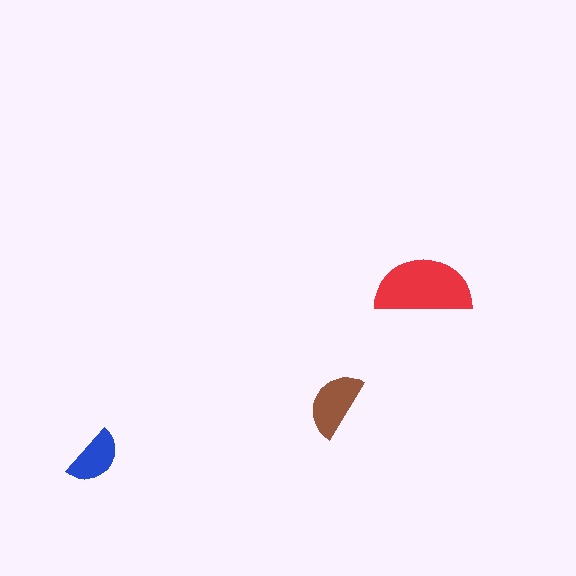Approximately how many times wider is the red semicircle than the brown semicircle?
About 1.5 times wider.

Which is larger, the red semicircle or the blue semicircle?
The red one.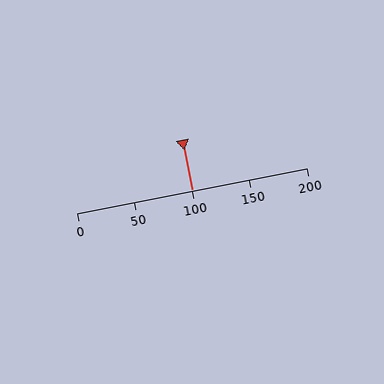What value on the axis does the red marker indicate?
The marker indicates approximately 100.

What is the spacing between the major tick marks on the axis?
The major ticks are spaced 50 apart.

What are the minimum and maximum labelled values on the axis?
The axis runs from 0 to 200.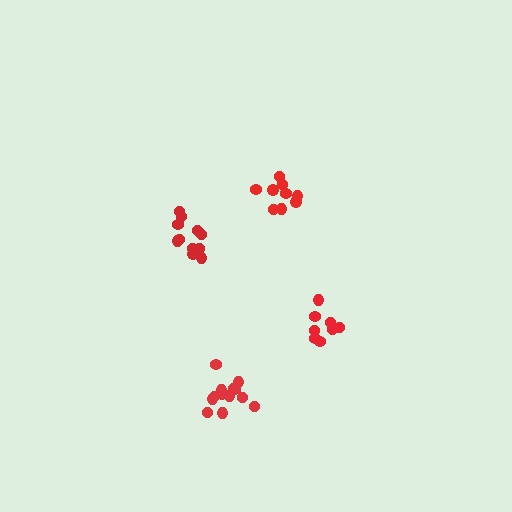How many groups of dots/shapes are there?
There are 4 groups.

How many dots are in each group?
Group 1: 9 dots, Group 2: 13 dots, Group 3: 8 dots, Group 4: 11 dots (41 total).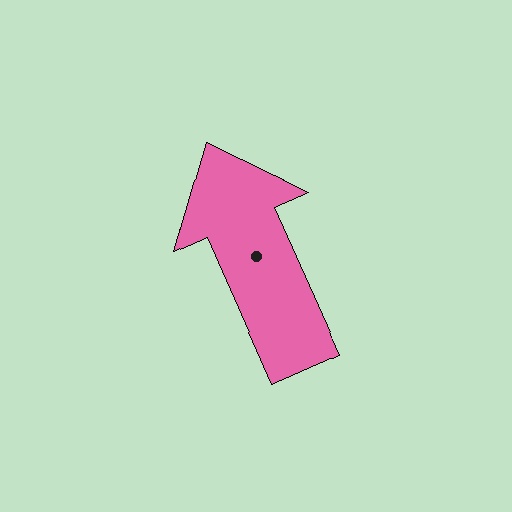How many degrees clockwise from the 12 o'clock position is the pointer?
Approximately 336 degrees.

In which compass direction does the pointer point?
Northwest.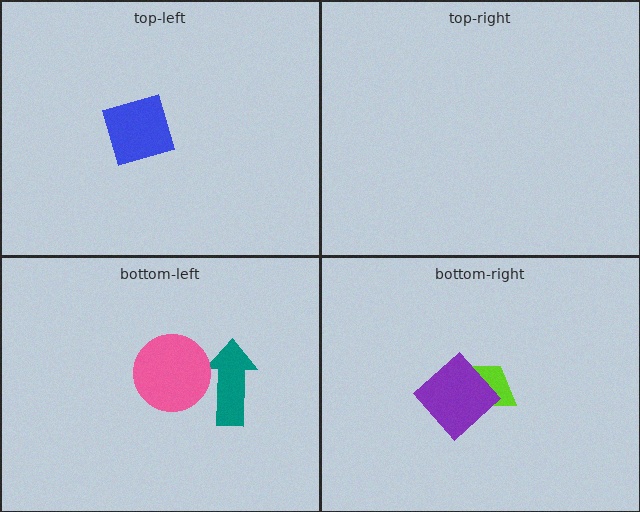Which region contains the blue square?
The top-left region.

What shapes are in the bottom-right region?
The lime trapezoid, the purple diamond.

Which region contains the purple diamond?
The bottom-right region.